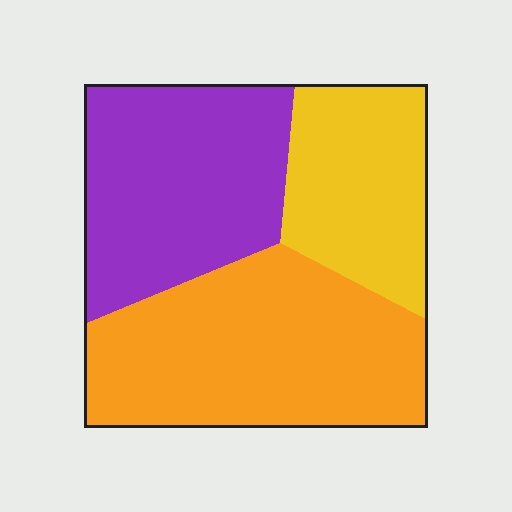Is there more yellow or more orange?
Orange.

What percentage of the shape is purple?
Purple takes up about one third (1/3) of the shape.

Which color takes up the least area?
Yellow, at roughly 25%.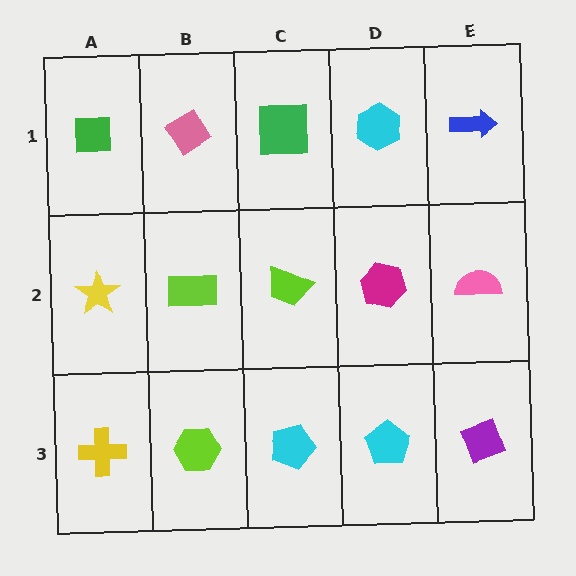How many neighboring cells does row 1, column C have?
3.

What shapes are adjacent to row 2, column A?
A green square (row 1, column A), a yellow cross (row 3, column A), a lime rectangle (row 2, column B).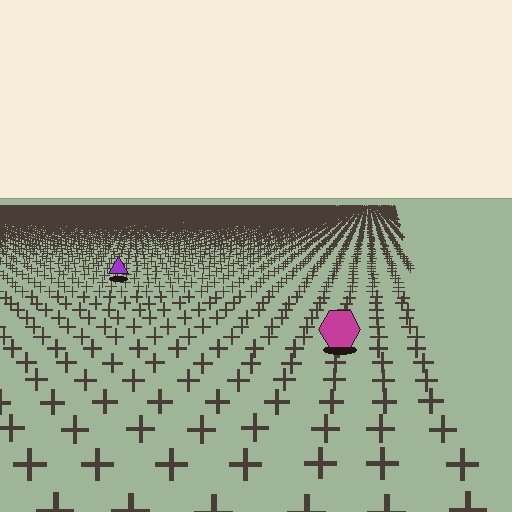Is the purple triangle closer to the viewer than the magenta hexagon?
No. The magenta hexagon is closer — you can tell from the texture gradient: the ground texture is coarser near it.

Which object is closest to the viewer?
The magenta hexagon is closest. The texture marks near it are larger and more spread out.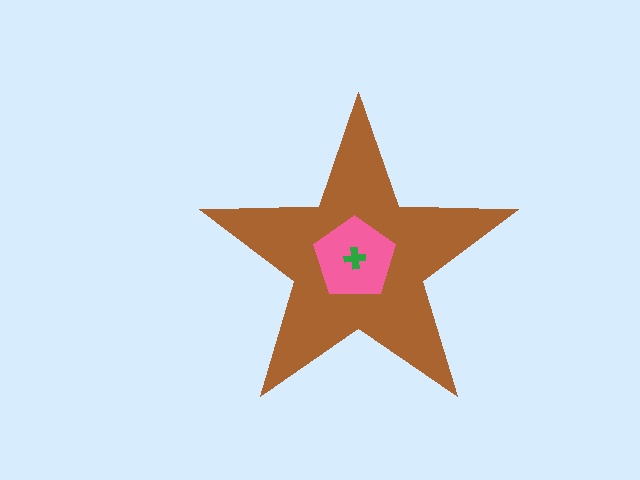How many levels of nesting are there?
3.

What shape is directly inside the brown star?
The pink pentagon.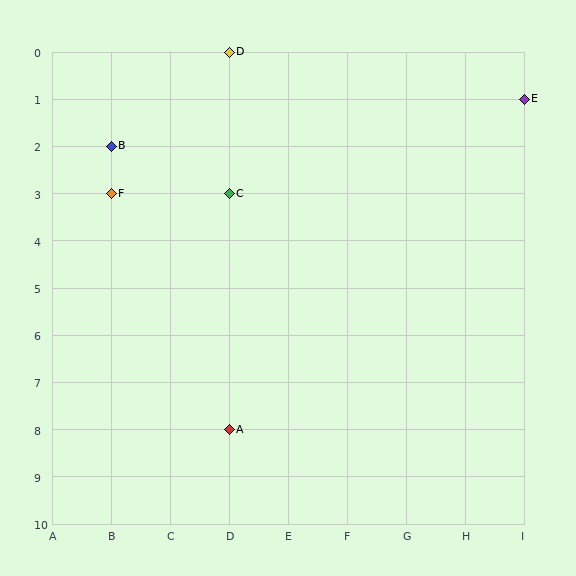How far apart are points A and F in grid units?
Points A and F are 2 columns and 5 rows apart (about 5.4 grid units diagonally).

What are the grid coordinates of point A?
Point A is at grid coordinates (D, 8).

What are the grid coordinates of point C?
Point C is at grid coordinates (D, 3).